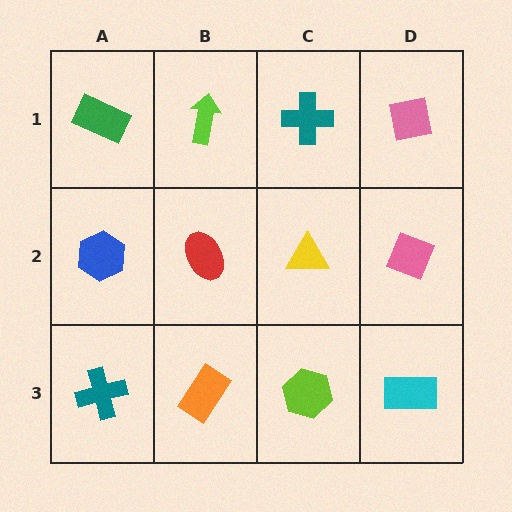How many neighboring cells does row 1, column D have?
2.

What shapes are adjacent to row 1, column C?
A yellow triangle (row 2, column C), a lime arrow (row 1, column B), a pink square (row 1, column D).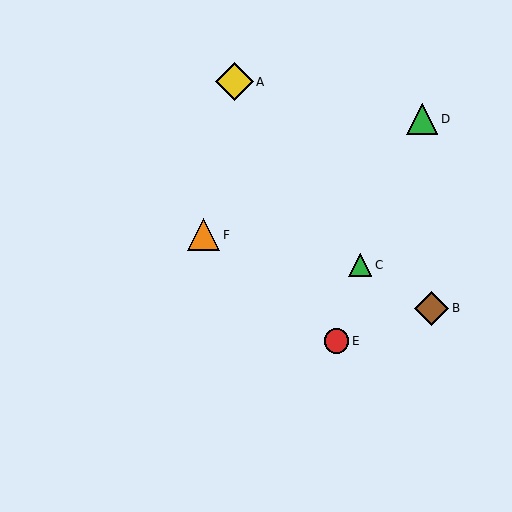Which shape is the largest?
The yellow diamond (labeled A) is the largest.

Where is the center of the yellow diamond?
The center of the yellow diamond is at (235, 82).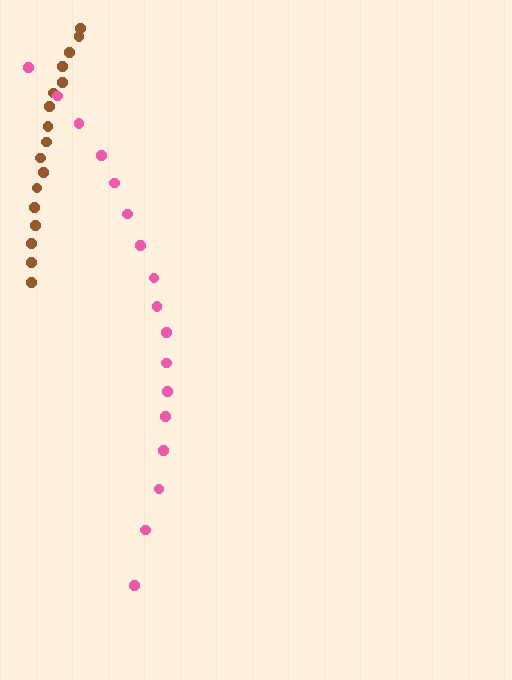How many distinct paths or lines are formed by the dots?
There are 2 distinct paths.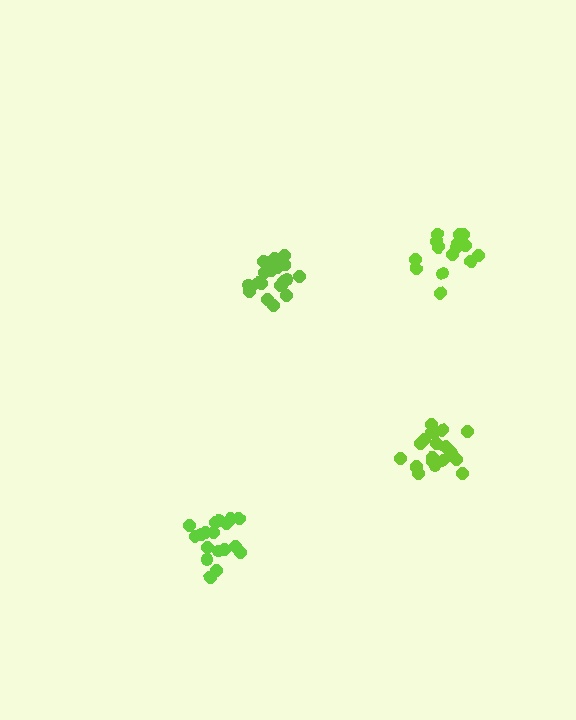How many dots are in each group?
Group 1: 21 dots, Group 2: 16 dots, Group 3: 18 dots, Group 4: 21 dots (76 total).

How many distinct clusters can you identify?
There are 4 distinct clusters.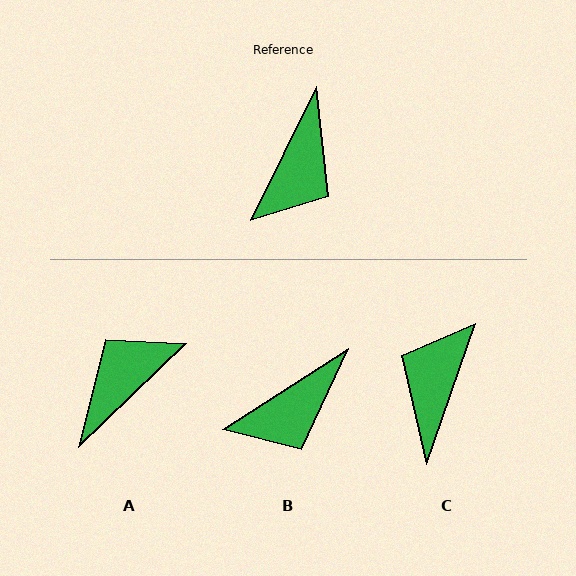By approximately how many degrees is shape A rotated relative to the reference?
Approximately 160 degrees counter-clockwise.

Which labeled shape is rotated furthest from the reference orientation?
C, about 173 degrees away.